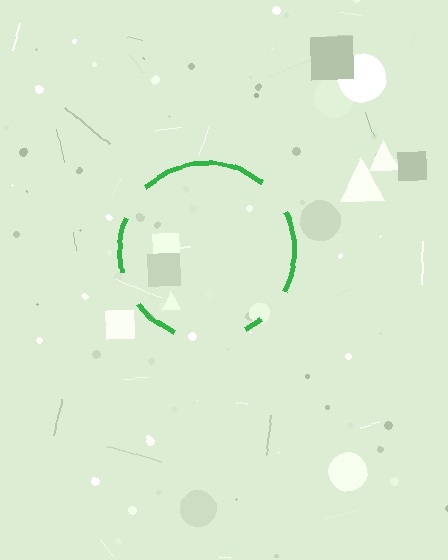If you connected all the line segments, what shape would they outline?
They would outline a circle.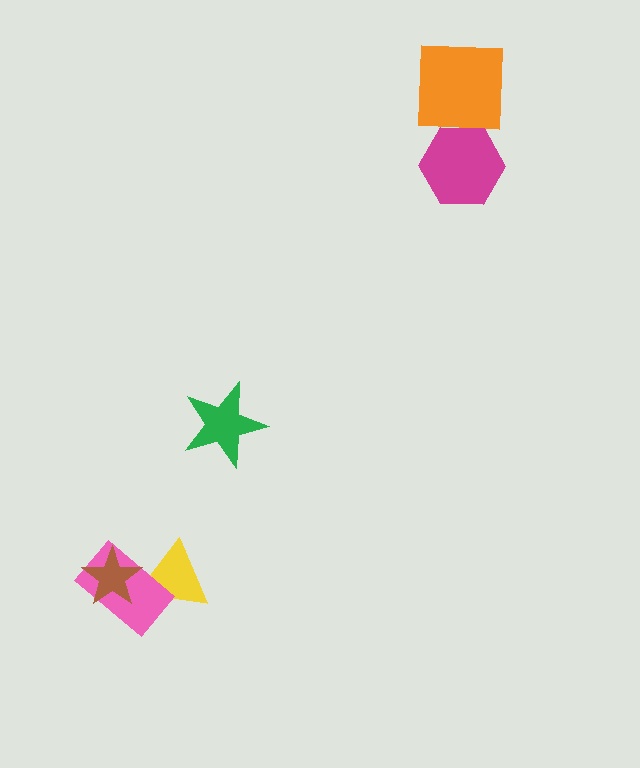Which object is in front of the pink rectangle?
The brown star is in front of the pink rectangle.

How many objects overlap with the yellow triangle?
2 objects overlap with the yellow triangle.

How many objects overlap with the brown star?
2 objects overlap with the brown star.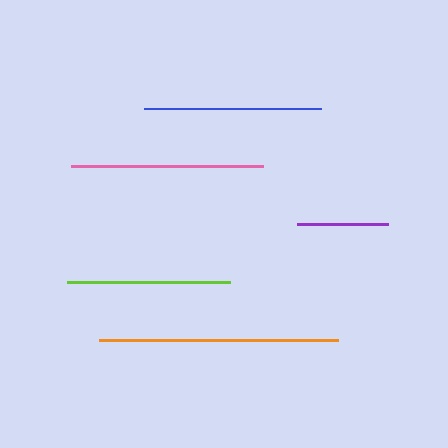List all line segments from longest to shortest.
From longest to shortest: orange, pink, blue, lime, purple.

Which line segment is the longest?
The orange line is the longest at approximately 239 pixels.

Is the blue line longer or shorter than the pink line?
The pink line is longer than the blue line.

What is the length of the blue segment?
The blue segment is approximately 177 pixels long.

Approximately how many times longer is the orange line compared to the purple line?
The orange line is approximately 2.6 times the length of the purple line.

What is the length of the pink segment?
The pink segment is approximately 192 pixels long.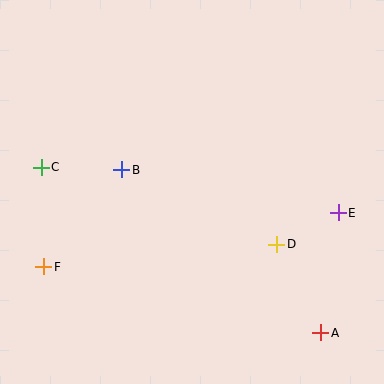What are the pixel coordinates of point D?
Point D is at (277, 244).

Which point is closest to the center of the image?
Point B at (122, 170) is closest to the center.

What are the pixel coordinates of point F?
Point F is at (44, 267).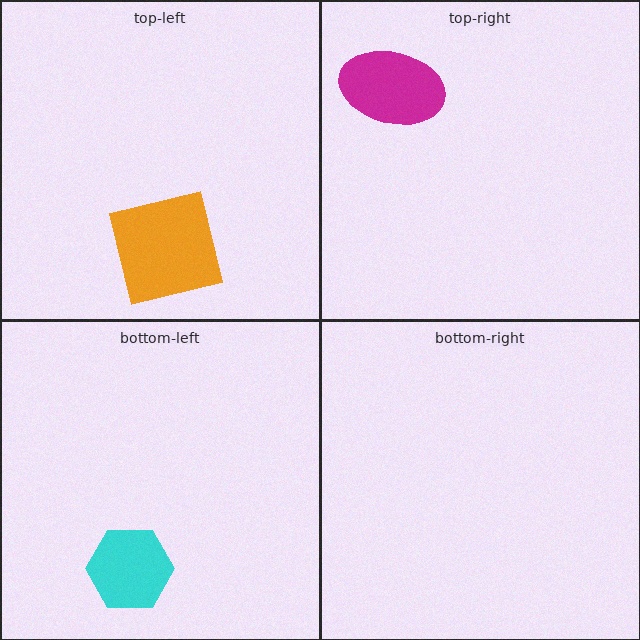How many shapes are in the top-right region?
1.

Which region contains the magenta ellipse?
The top-right region.